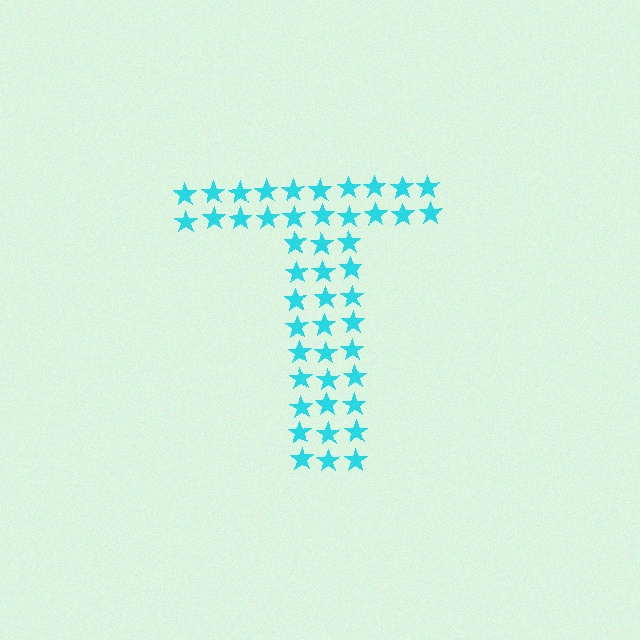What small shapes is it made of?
It is made of small stars.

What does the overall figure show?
The overall figure shows the letter T.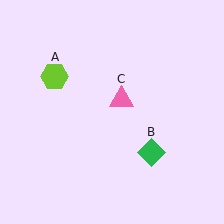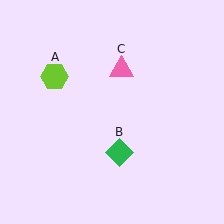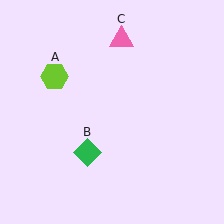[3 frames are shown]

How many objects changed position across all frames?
2 objects changed position: green diamond (object B), pink triangle (object C).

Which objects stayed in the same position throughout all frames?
Lime hexagon (object A) remained stationary.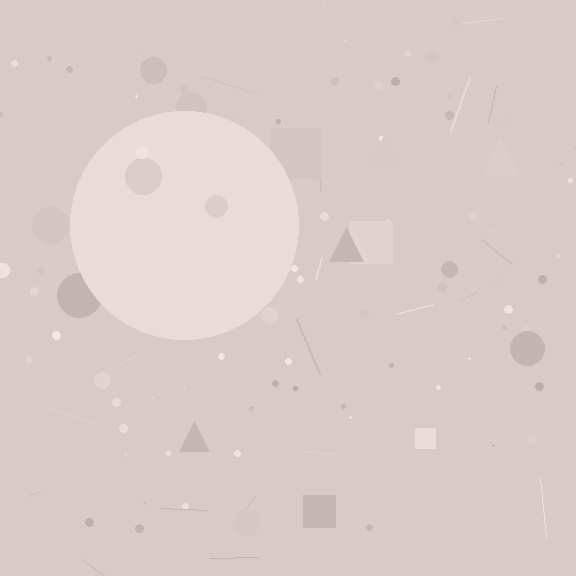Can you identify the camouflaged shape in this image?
The camouflaged shape is a circle.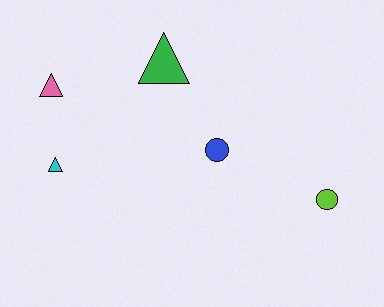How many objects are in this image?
There are 5 objects.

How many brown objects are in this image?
There are no brown objects.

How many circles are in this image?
There are 2 circles.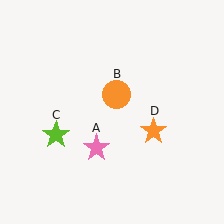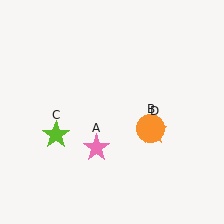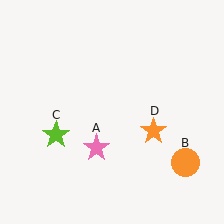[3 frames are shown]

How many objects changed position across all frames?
1 object changed position: orange circle (object B).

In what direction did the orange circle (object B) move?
The orange circle (object B) moved down and to the right.